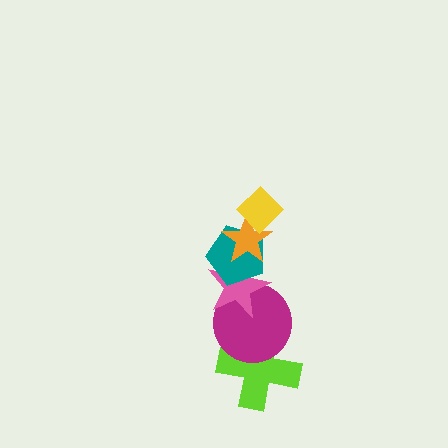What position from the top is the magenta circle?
The magenta circle is 5th from the top.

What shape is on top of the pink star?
The teal pentagon is on top of the pink star.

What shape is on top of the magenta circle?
The pink star is on top of the magenta circle.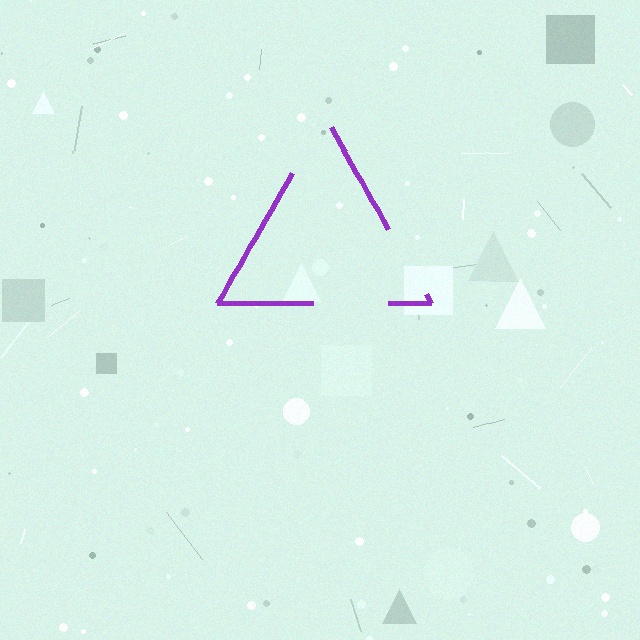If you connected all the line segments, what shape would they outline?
They would outline a triangle.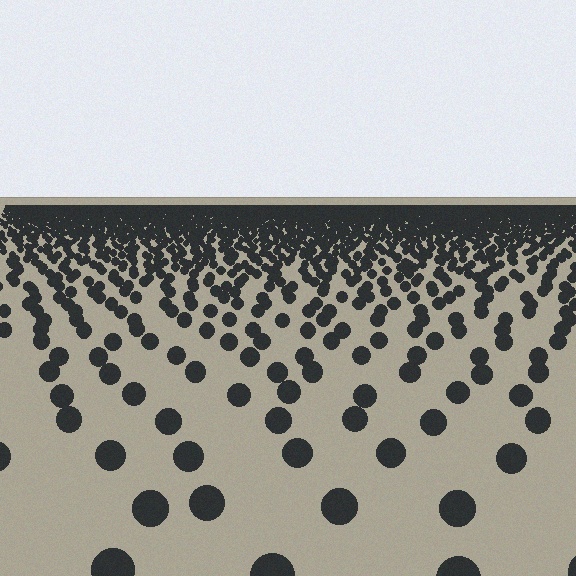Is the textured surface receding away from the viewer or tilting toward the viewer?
The surface is receding away from the viewer. Texture elements get smaller and denser toward the top.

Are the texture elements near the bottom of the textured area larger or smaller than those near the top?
Larger. Near the bottom, elements are closer to the viewer and appear at a bigger on-screen size.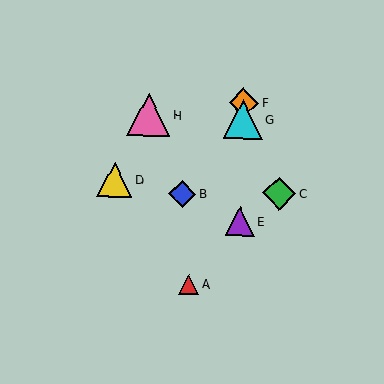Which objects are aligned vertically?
Objects E, F, G are aligned vertically.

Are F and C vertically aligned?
No, F is at x≈244 and C is at x≈279.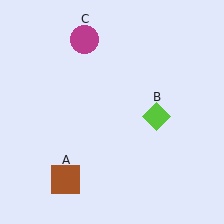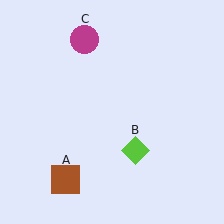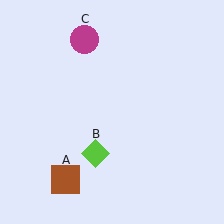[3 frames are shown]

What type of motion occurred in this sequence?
The lime diamond (object B) rotated clockwise around the center of the scene.